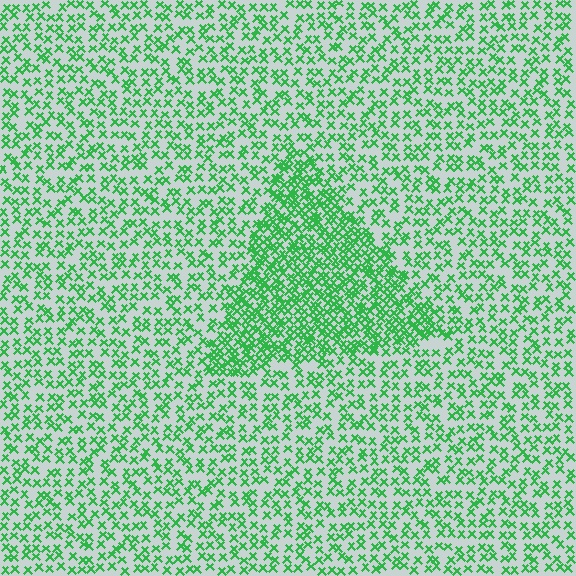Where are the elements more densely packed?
The elements are more densely packed inside the triangle boundary.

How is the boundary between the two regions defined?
The boundary is defined by a change in element density (approximately 2.1x ratio). All elements are the same color, size, and shape.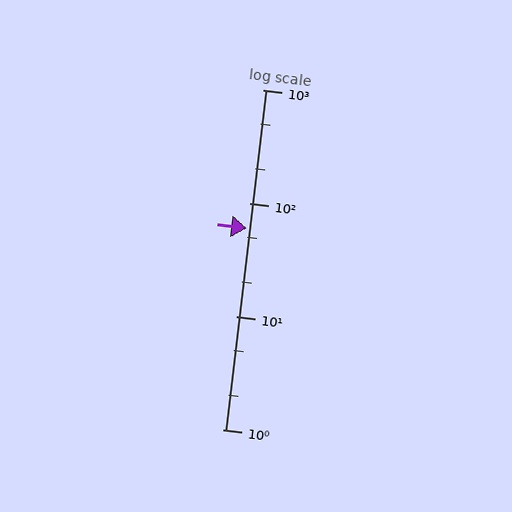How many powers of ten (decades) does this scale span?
The scale spans 3 decades, from 1 to 1000.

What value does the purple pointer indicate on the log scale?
The pointer indicates approximately 60.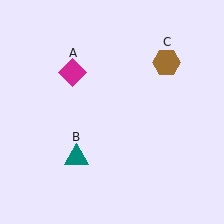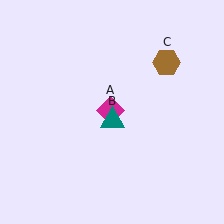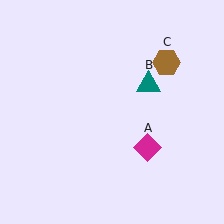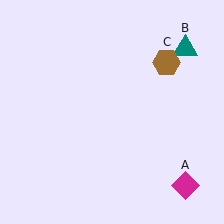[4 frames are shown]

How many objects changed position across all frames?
2 objects changed position: magenta diamond (object A), teal triangle (object B).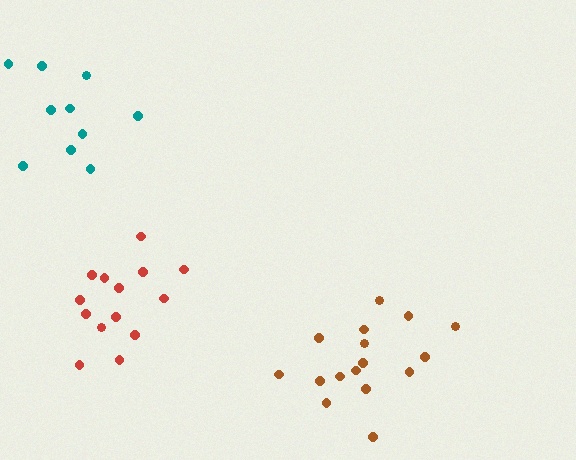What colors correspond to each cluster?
The clusters are colored: brown, red, teal.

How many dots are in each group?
Group 1: 16 dots, Group 2: 14 dots, Group 3: 10 dots (40 total).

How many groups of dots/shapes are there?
There are 3 groups.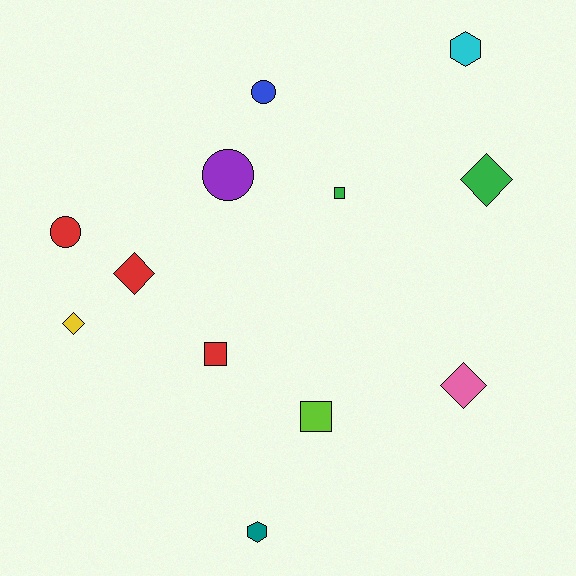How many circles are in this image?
There are 3 circles.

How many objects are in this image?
There are 12 objects.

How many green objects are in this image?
There are 2 green objects.